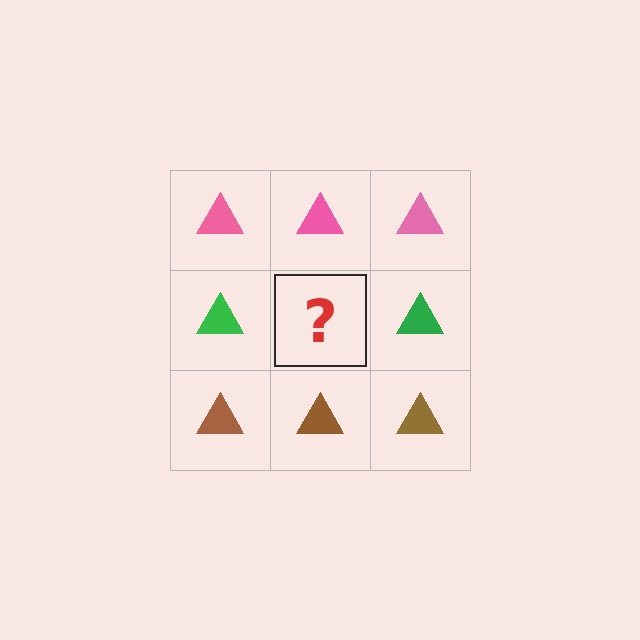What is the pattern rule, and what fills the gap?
The rule is that each row has a consistent color. The gap should be filled with a green triangle.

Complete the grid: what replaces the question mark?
The question mark should be replaced with a green triangle.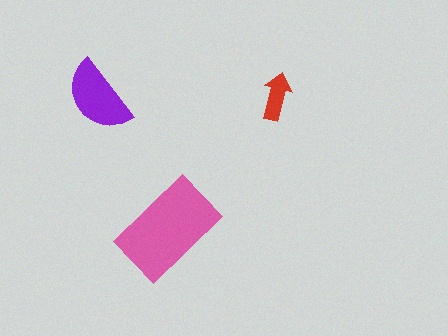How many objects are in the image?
There are 3 objects in the image.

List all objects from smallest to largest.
The red arrow, the purple semicircle, the pink rectangle.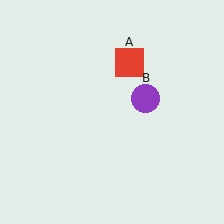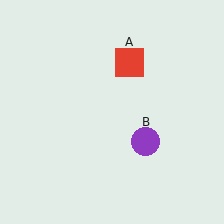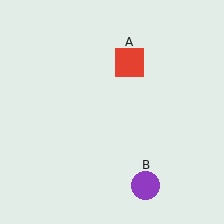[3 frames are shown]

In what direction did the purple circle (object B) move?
The purple circle (object B) moved down.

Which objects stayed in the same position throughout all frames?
Red square (object A) remained stationary.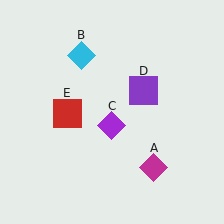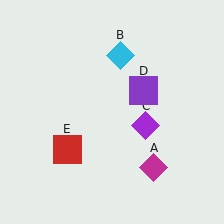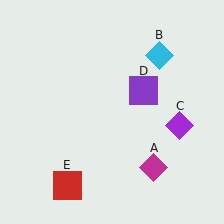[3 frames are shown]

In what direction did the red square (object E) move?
The red square (object E) moved down.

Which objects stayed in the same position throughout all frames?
Magenta diamond (object A) and purple square (object D) remained stationary.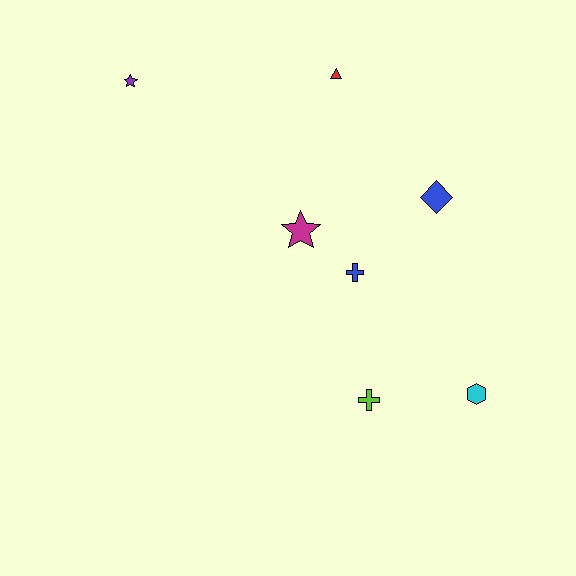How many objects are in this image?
There are 7 objects.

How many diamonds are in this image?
There is 1 diamond.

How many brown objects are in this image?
There are no brown objects.